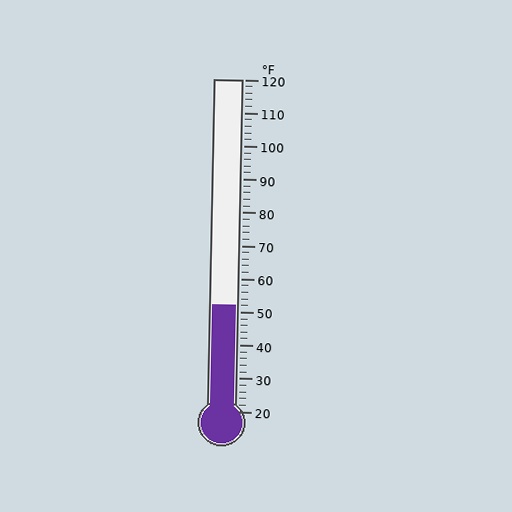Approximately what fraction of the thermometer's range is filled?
The thermometer is filled to approximately 30% of its range.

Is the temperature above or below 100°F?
The temperature is below 100°F.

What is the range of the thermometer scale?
The thermometer scale ranges from 20°F to 120°F.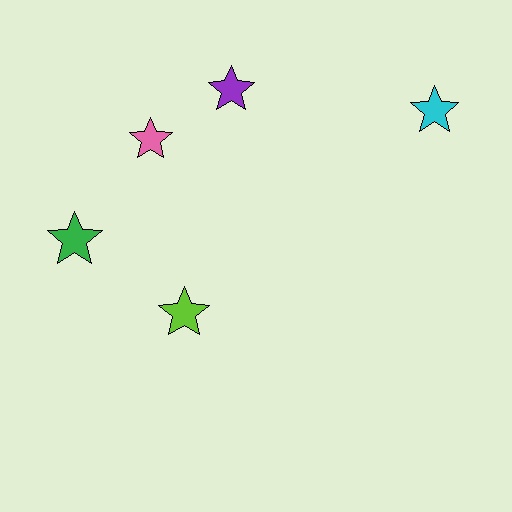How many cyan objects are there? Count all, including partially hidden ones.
There is 1 cyan object.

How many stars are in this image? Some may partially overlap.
There are 5 stars.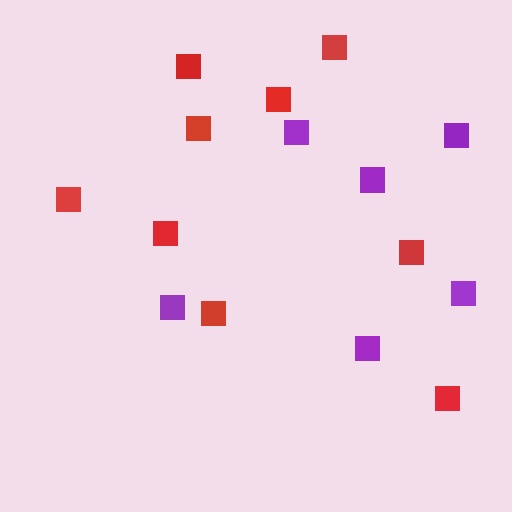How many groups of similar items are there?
There are 2 groups: one group of purple squares (6) and one group of red squares (9).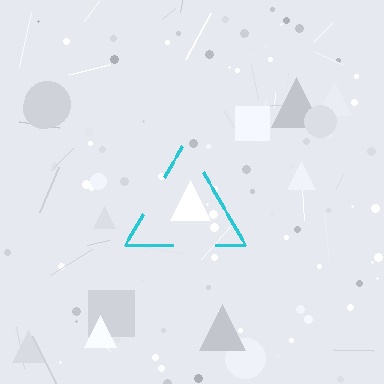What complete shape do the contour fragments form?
The contour fragments form a triangle.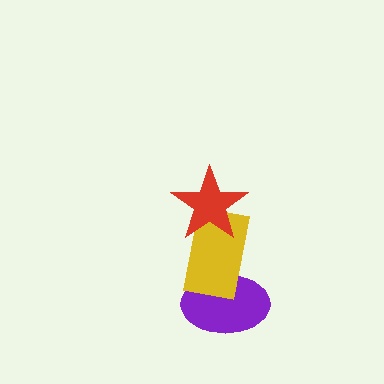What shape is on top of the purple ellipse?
The yellow rectangle is on top of the purple ellipse.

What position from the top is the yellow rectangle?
The yellow rectangle is 2nd from the top.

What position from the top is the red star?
The red star is 1st from the top.